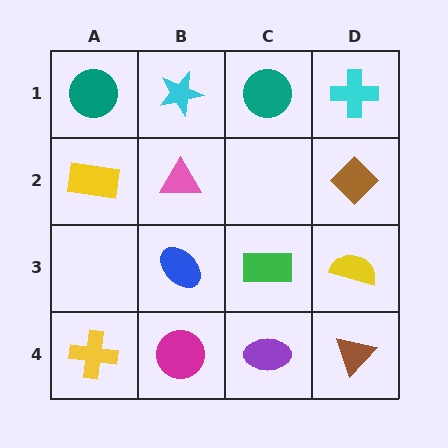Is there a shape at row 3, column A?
No, that cell is empty.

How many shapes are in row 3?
3 shapes.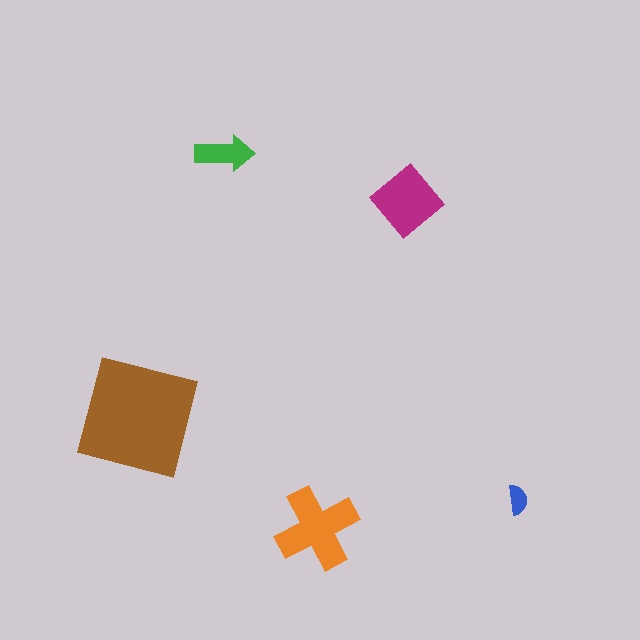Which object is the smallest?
The blue semicircle.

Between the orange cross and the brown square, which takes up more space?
The brown square.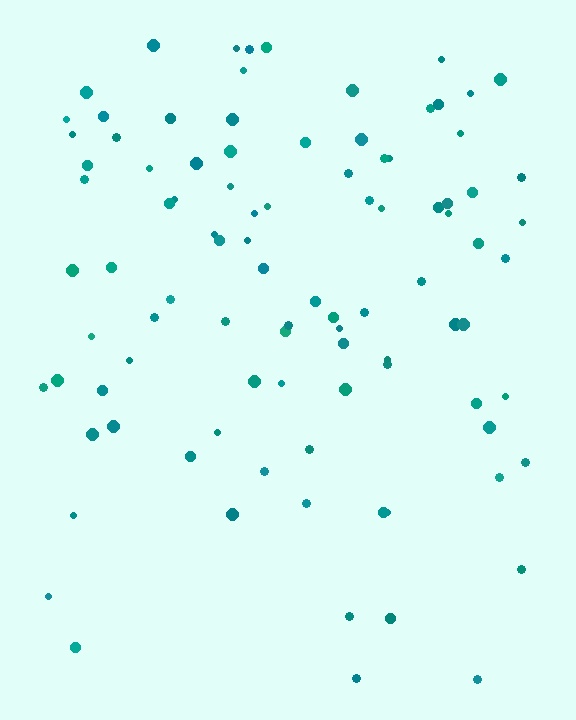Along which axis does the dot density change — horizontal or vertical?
Vertical.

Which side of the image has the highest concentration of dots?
The top.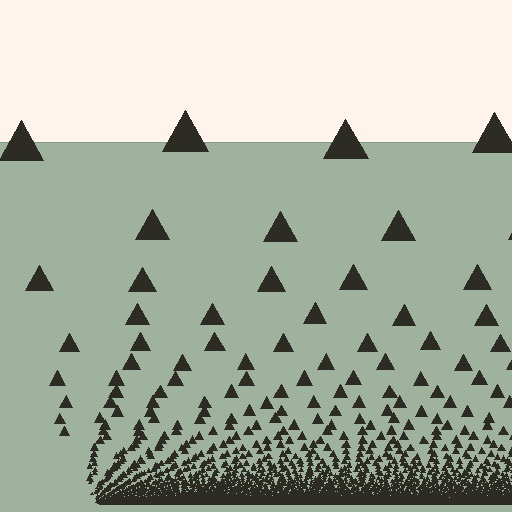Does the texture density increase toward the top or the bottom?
Density increases toward the bottom.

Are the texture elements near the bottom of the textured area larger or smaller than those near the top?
Smaller. The gradient is inverted — elements near the bottom are smaller and denser.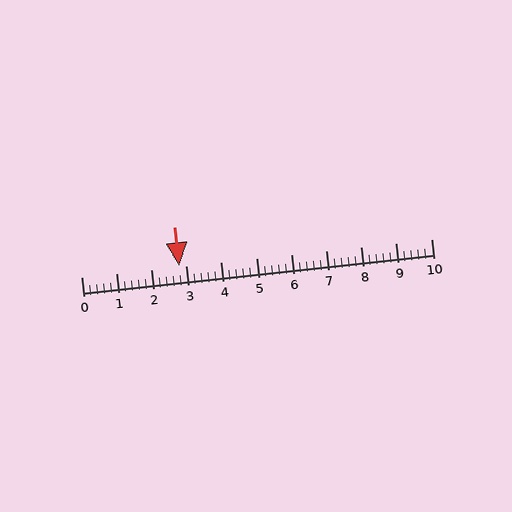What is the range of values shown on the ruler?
The ruler shows values from 0 to 10.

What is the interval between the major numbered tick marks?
The major tick marks are spaced 1 units apart.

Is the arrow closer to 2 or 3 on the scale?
The arrow is closer to 3.